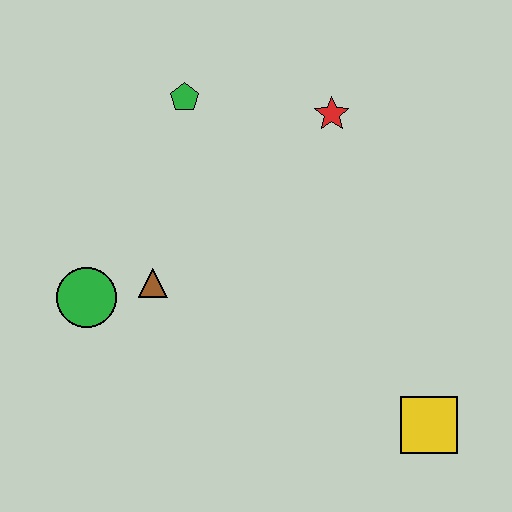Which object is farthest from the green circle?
The yellow square is farthest from the green circle.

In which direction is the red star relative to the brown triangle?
The red star is to the right of the brown triangle.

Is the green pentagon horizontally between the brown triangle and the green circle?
No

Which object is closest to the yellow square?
The brown triangle is closest to the yellow square.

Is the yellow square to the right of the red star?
Yes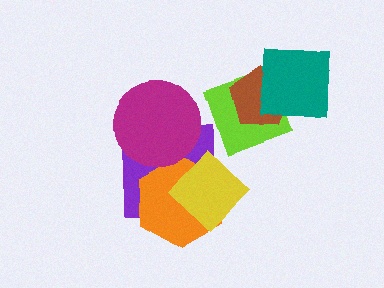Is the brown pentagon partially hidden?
Yes, it is partially covered by another shape.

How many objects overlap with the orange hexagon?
2 objects overlap with the orange hexagon.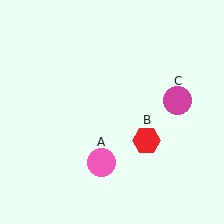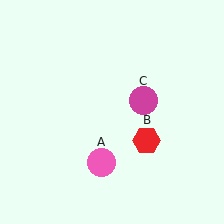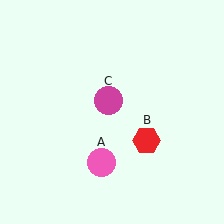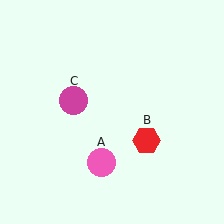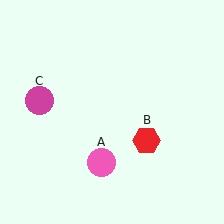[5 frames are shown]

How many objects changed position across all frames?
1 object changed position: magenta circle (object C).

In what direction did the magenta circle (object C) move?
The magenta circle (object C) moved left.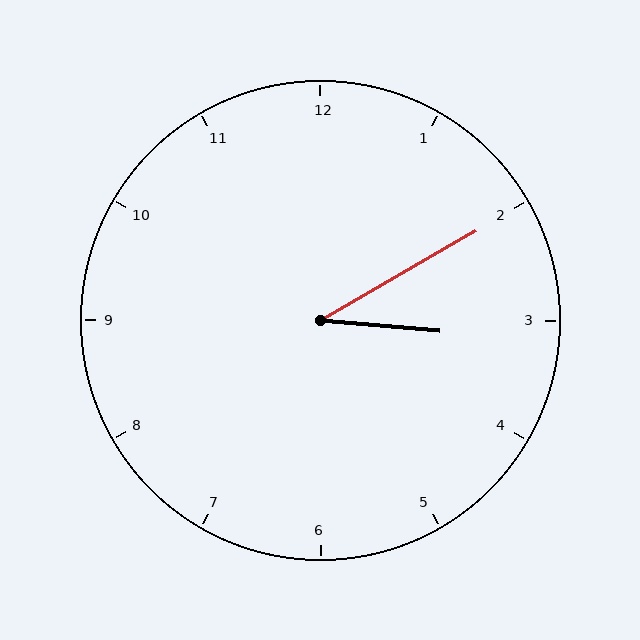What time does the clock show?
3:10.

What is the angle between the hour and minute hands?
Approximately 35 degrees.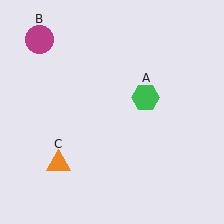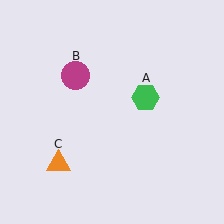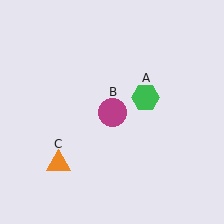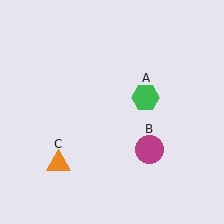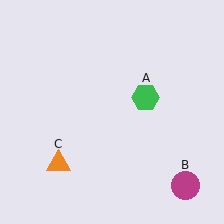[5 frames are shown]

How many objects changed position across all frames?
1 object changed position: magenta circle (object B).